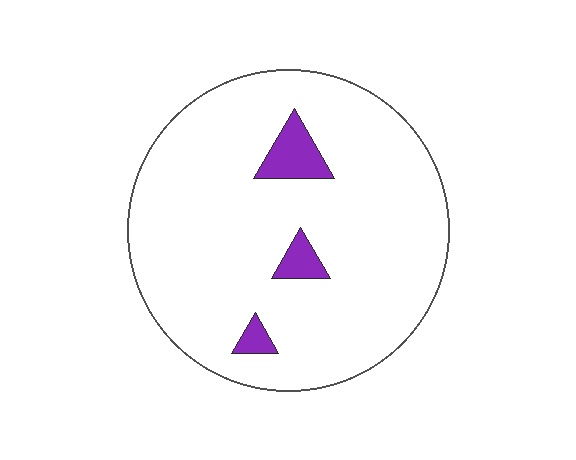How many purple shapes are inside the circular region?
3.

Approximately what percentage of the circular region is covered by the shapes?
Approximately 5%.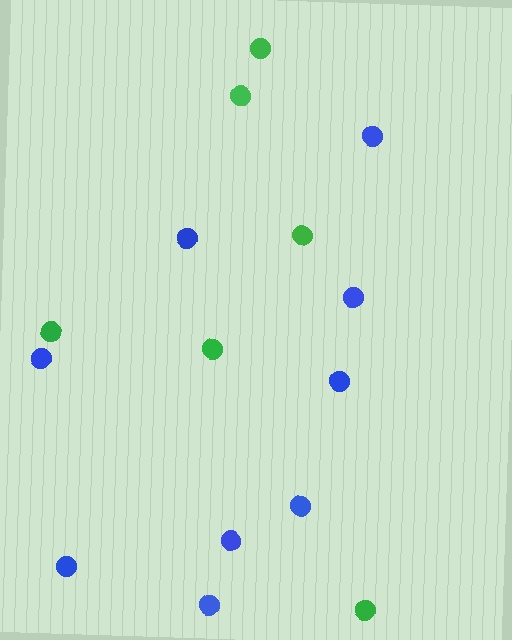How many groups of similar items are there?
There are 2 groups: one group of blue circles (9) and one group of green circles (6).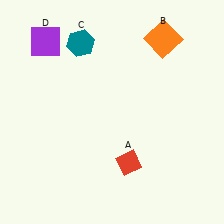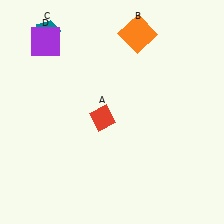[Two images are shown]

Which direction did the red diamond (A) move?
The red diamond (A) moved up.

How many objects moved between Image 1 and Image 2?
3 objects moved between the two images.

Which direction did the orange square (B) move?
The orange square (B) moved left.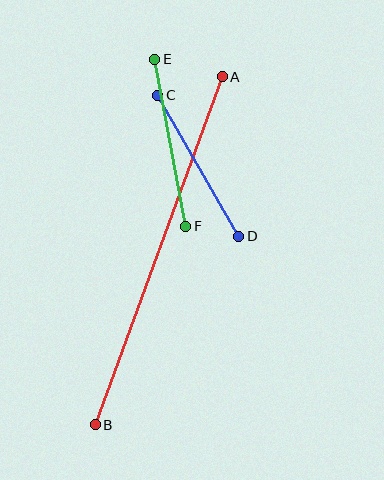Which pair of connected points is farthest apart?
Points A and B are farthest apart.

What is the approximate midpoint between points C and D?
The midpoint is at approximately (198, 166) pixels.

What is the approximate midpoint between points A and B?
The midpoint is at approximately (159, 251) pixels.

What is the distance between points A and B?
The distance is approximately 370 pixels.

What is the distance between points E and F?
The distance is approximately 170 pixels.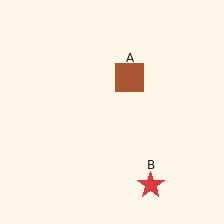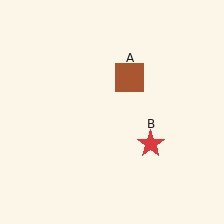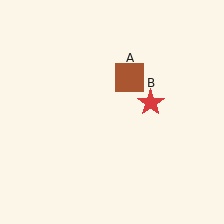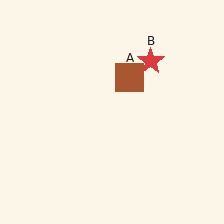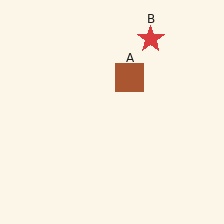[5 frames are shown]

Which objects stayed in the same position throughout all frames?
Brown square (object A) remained stationary.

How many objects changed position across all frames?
1 object changed position: red star (object B).